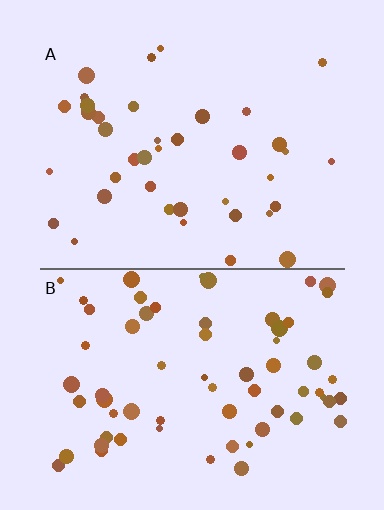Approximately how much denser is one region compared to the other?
Approximately 1.7× — region B over region A.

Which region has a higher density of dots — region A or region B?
B (the bottom).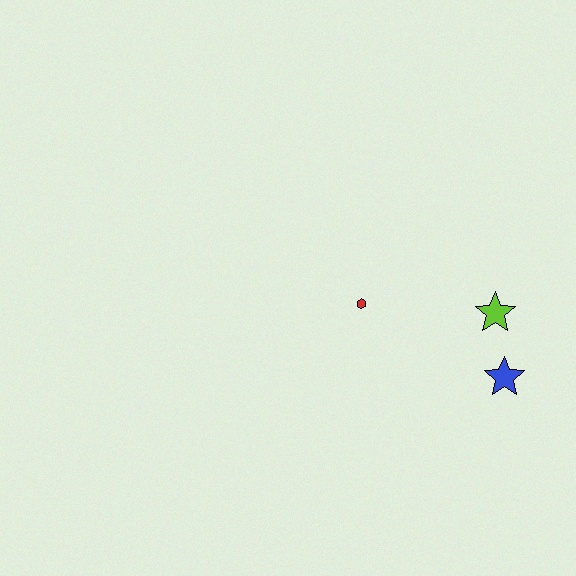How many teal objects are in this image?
There are no teal objects.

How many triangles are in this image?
There are no triangles.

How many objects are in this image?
There are 3 objects.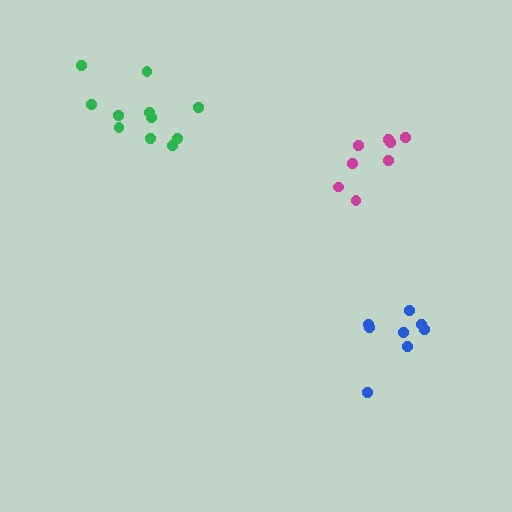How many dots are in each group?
Group 1: 8 dots, Group 2: 8 dots, Group 3: 11 dots (27 total).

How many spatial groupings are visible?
There are 3 spatial groupings.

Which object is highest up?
The green cluster is topmost.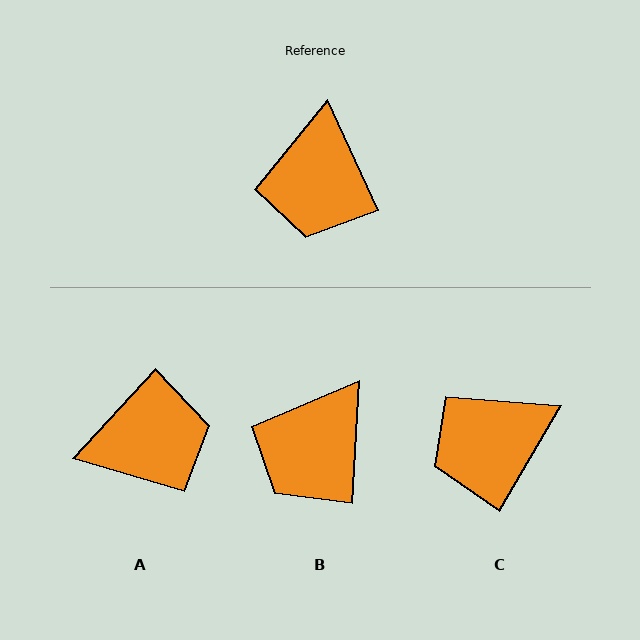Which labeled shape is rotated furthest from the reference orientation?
A, about 113 degrees away.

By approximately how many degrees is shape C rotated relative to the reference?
Approximately 55 degrees clockwise.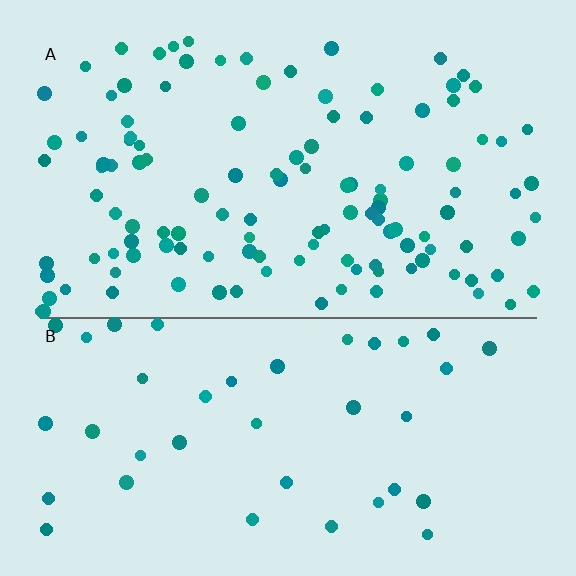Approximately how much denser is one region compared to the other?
Approximately 3.0× — region A over region B.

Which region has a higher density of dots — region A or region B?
A (the top).